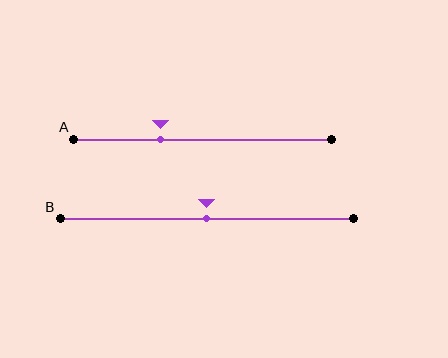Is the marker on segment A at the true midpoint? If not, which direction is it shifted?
No, the marker on segment A is shifted to the left by about 17% of the segment length.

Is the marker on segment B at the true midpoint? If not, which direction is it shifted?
Yes, the marker on segment B is at the true midpoint.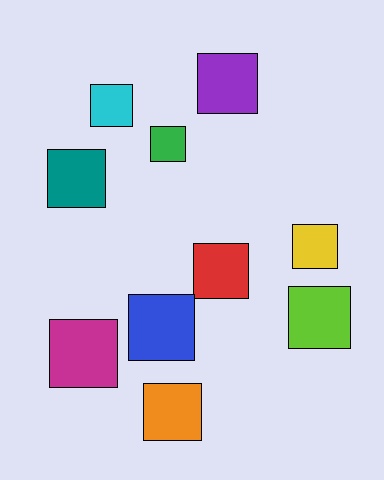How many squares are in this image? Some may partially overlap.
There are 10 squares.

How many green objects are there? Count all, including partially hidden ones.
There is 1 green object.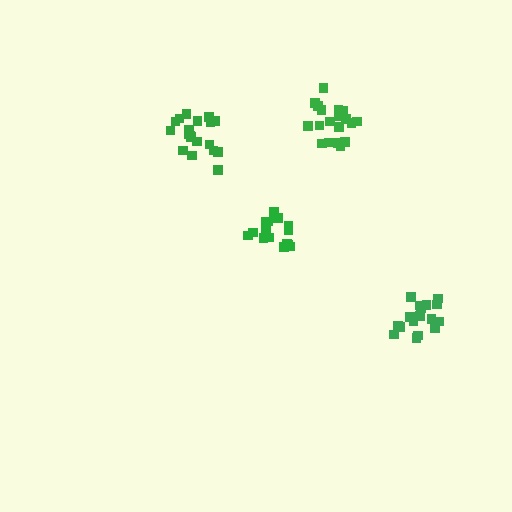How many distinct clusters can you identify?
There are 4 distinct clusters.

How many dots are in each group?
Group 1: 18 dots, Group 2: 17 dots, Group 3: 19 dots, Group 4: 19 dots (73 total).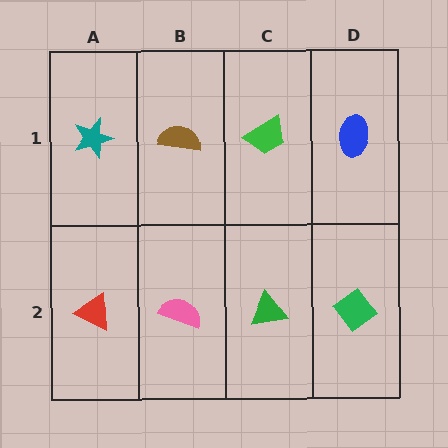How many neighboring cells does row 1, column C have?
3.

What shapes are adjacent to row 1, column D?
A green diamond (row 2, column D), a green trapezoid (row 1, column C).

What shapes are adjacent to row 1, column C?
A green triangle (row 2, column C), a brown semicircle (row 1, column B), a blue ellipse (row 1, column D).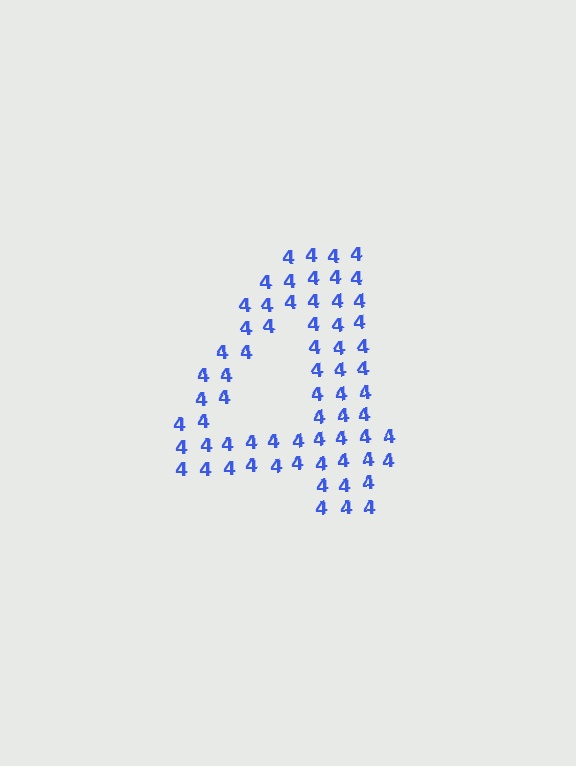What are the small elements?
The small elements are digit 4's.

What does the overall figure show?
The overall figure shows the digit 4.